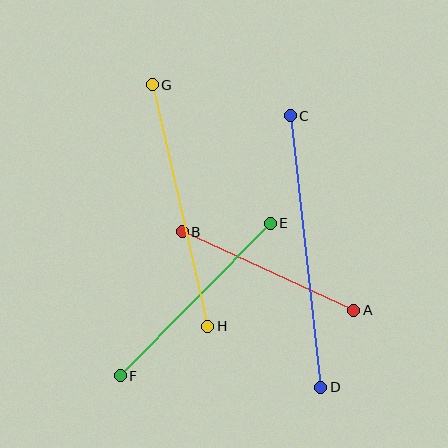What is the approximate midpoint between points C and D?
The midpoint is at approximately (305, 251) pixels.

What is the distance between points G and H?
The distance is approximately 248 pixels.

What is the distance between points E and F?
The distance is approximately 214 pixels.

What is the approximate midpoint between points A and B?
The midpoint is at approximately (268, 271) pixels.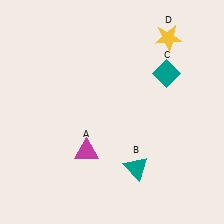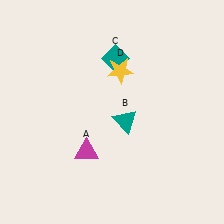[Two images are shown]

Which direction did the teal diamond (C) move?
The teal diamond (C) moved left.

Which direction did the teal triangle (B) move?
The teal triangle (B) moved up.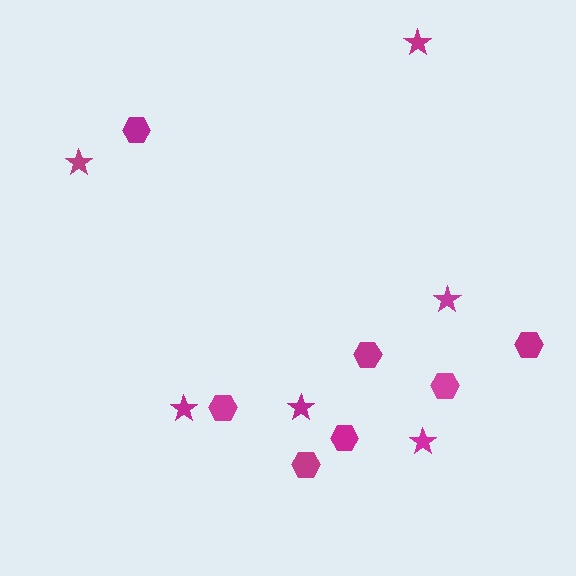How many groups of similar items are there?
There are 2 groups: one group of hexagons (7) and one group of stars (6).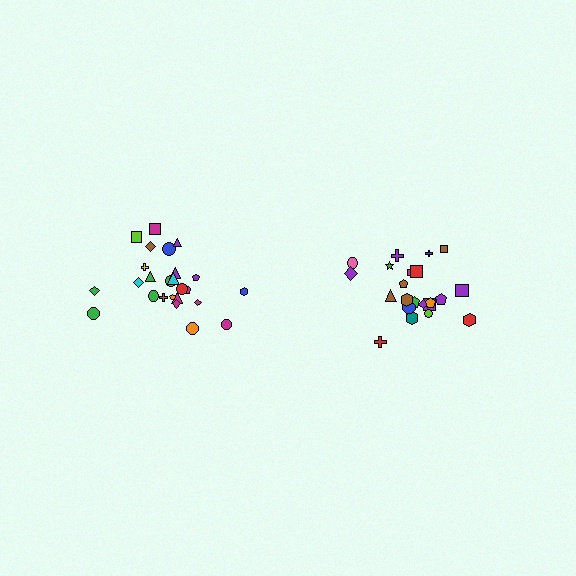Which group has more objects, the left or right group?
The left group.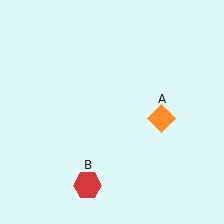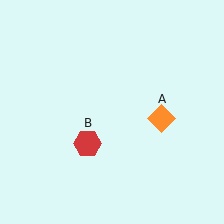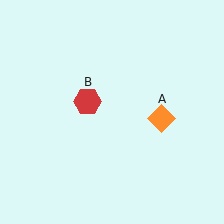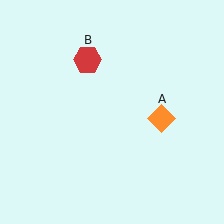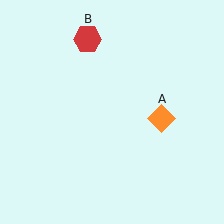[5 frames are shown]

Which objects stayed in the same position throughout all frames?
Orange diamond (object A) remained stationary.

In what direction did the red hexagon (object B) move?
The red hexagon (object B) moved up.